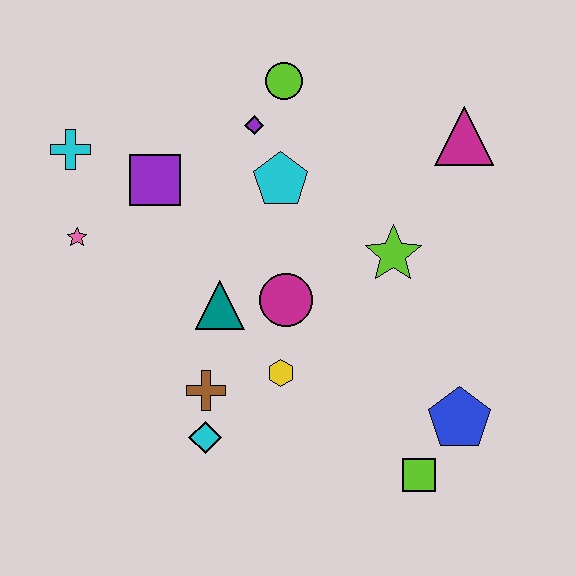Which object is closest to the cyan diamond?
The brown cross is closest to the cyan diamond.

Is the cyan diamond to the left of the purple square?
No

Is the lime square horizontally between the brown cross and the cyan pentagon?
No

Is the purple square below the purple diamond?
Yes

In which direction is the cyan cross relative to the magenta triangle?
The cyan cross is to the left of the magenta triangle.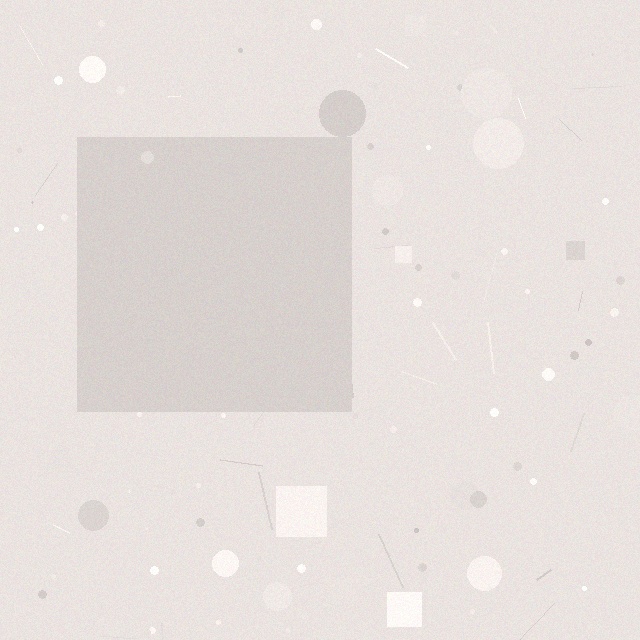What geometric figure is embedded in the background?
A square is embedded in the background.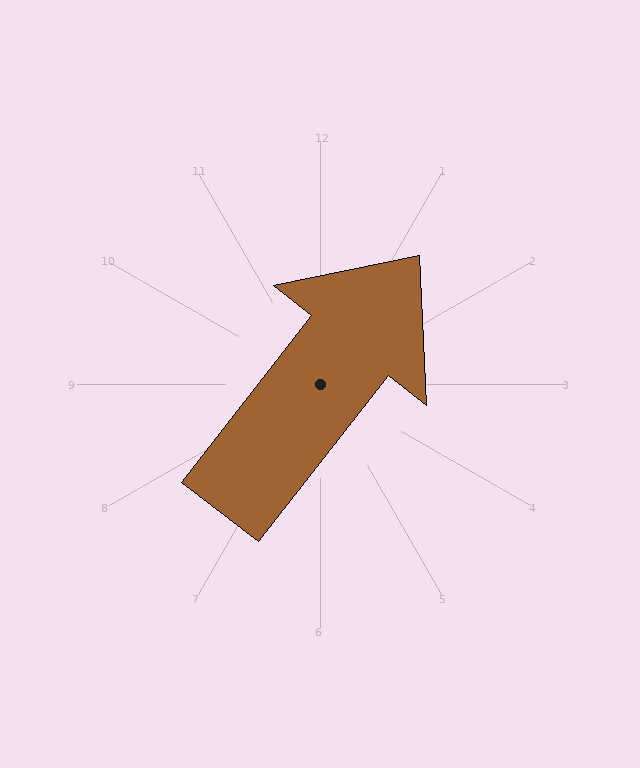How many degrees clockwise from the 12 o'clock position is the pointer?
Approximately 38 degrees.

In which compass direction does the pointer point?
Northeast.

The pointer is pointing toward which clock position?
Roughly 1 o'clock.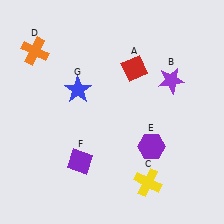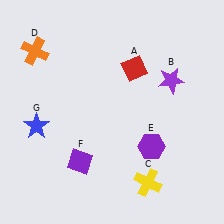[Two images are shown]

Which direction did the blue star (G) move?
The blue star (G) moved left.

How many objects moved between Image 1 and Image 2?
1 object moved between the two images.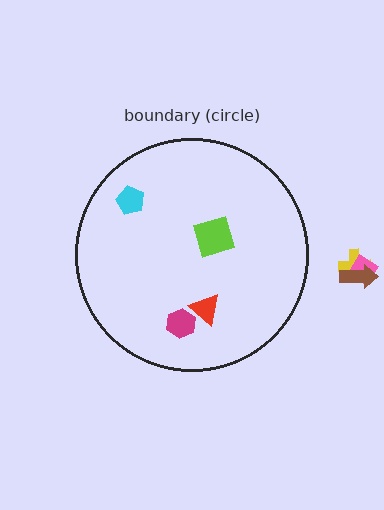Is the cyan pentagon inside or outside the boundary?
Inside.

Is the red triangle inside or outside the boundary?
Inside.